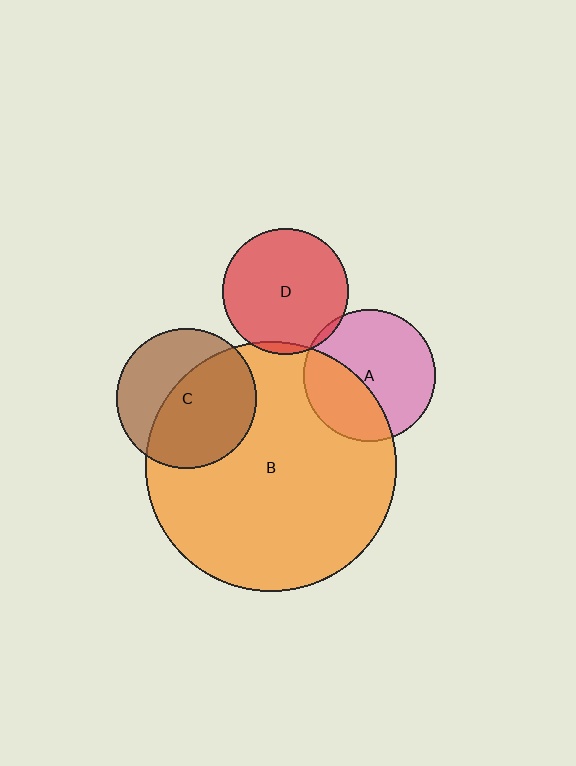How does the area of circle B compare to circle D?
Approximately 4.0 times.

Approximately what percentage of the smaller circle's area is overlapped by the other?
Approximately 60%.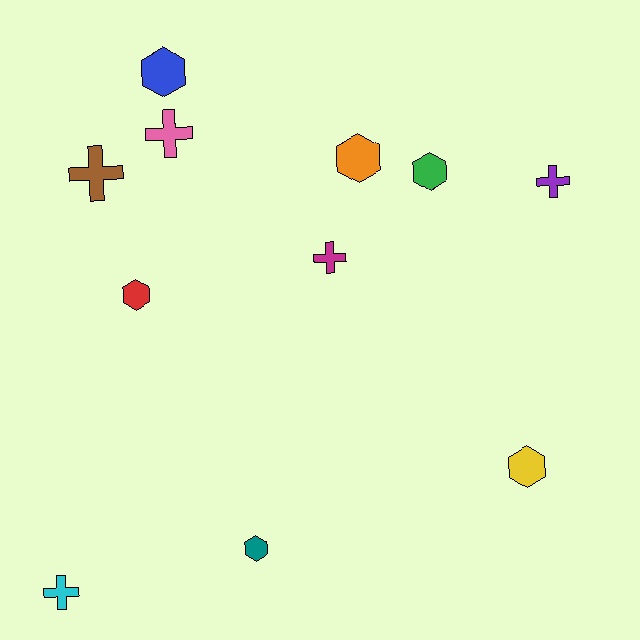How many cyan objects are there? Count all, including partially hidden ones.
There is 1 cyan object.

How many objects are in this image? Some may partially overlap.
There are 11 objects.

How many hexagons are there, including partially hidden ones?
There are 6 hexagons.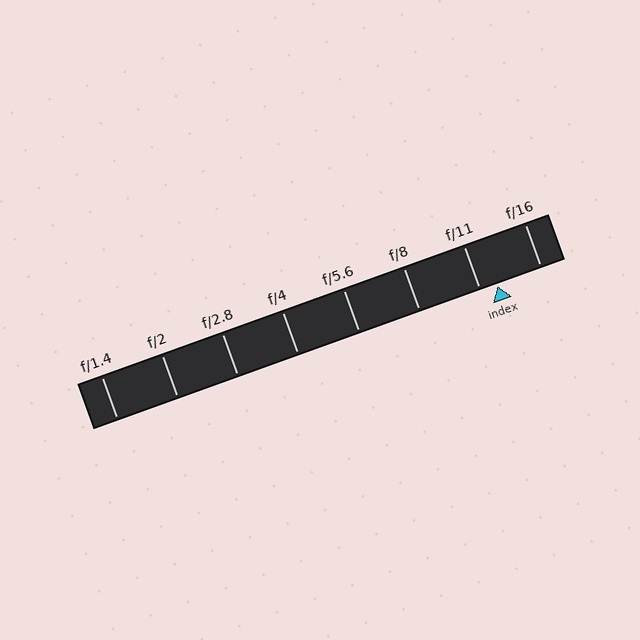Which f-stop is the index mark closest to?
The index mark is closest to f/11.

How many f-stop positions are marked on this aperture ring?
There are 8 f-stop positions marked.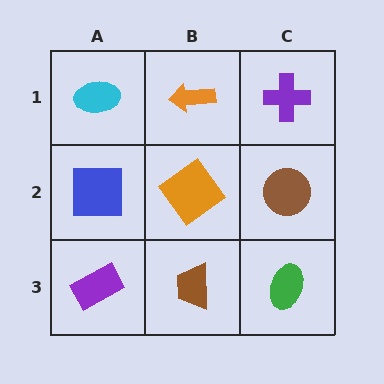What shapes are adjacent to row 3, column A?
A blue square (row 2, column A), a brown trapezoid (row 3, column B).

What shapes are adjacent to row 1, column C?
A brown circle (row 2, column C), an orange arrow (row 1, column B).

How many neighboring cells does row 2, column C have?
3.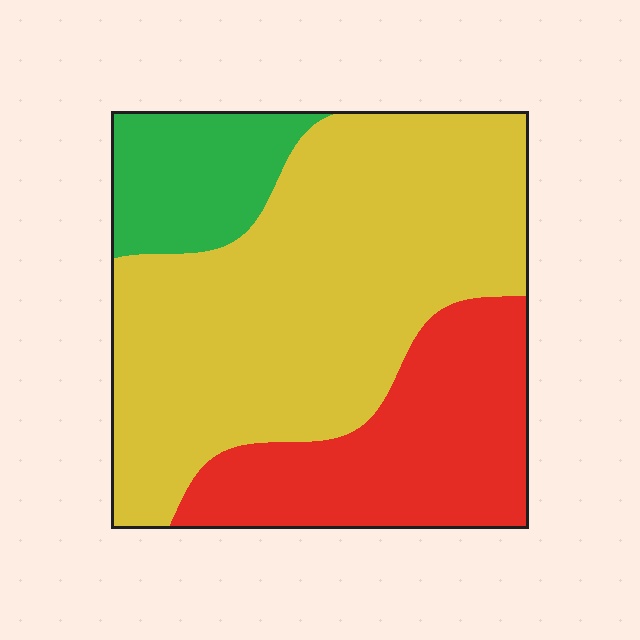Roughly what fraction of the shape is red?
Red covers roughly 25% of the shape.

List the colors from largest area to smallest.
From largest to smallest: yellow, red, green.